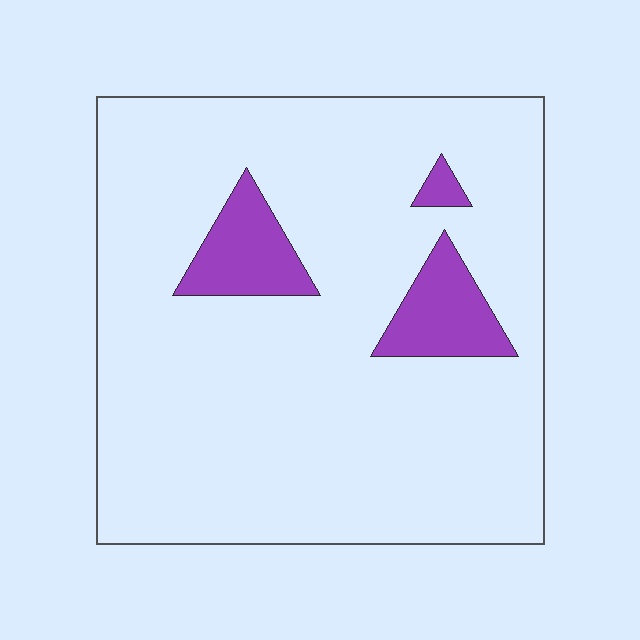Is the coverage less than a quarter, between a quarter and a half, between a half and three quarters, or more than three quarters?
Less than a quarter.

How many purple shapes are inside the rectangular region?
3.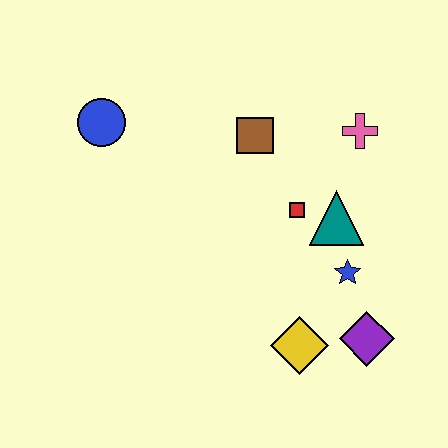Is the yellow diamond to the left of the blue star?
Yes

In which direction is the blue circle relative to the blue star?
The blue circle is to the left of the blue star.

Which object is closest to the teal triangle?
The red square is closest to the teal triangle.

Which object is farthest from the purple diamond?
The blue circle is farthest from the purple diamond.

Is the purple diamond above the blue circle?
No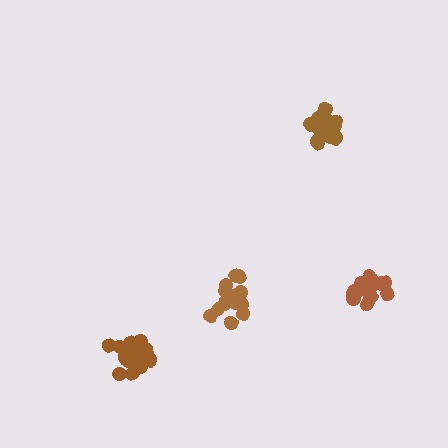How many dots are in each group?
Group 1: 17 dots, Group 2: 19 dots, Group 3: 18 dots, Group 4: 16 dots (70 total).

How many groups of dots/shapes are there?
There are 4 groups.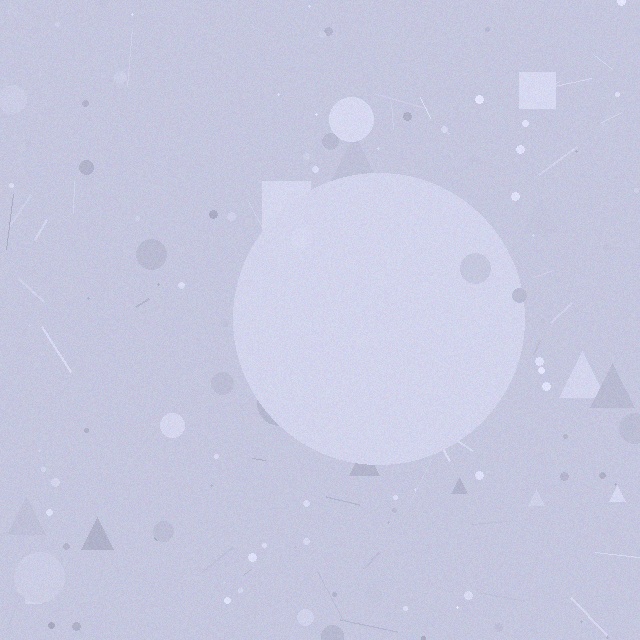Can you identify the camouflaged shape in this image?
The camouflaged shape is a circle.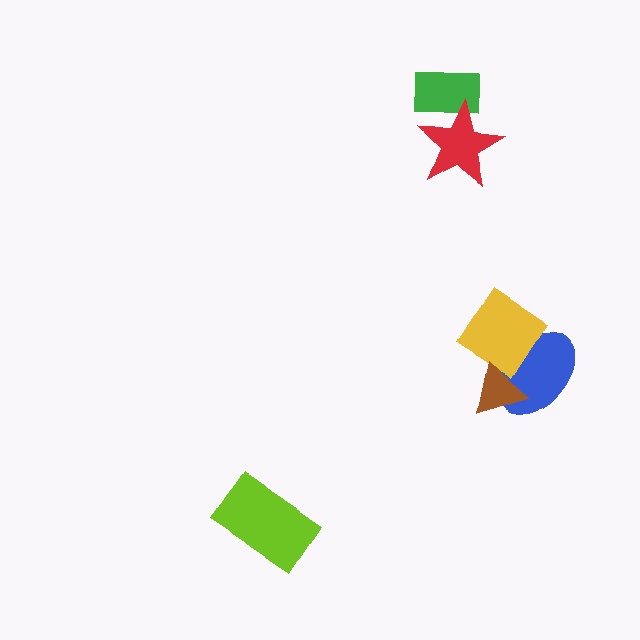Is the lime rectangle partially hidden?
No, no other shape covers it.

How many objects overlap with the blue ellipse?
2 objects overlap with the blue ellipse.